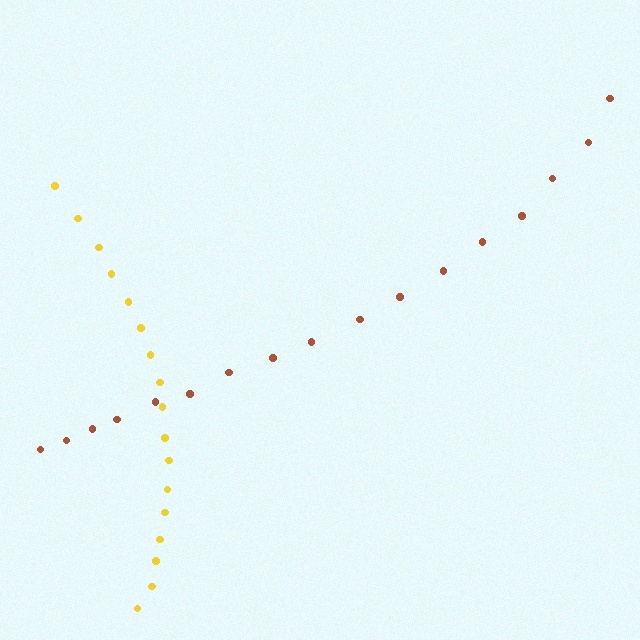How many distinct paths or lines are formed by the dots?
There are 2 distinct paths.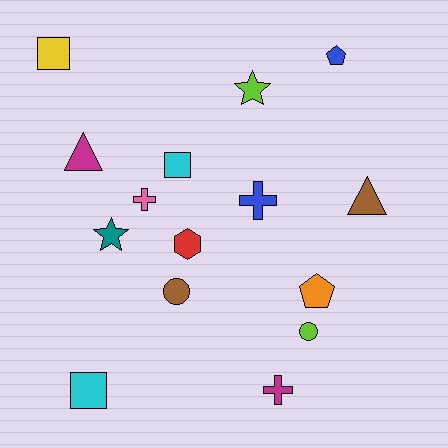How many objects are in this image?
There are 15 objects.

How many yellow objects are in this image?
There is 1 yellow object.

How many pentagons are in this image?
There are 2 pentagons.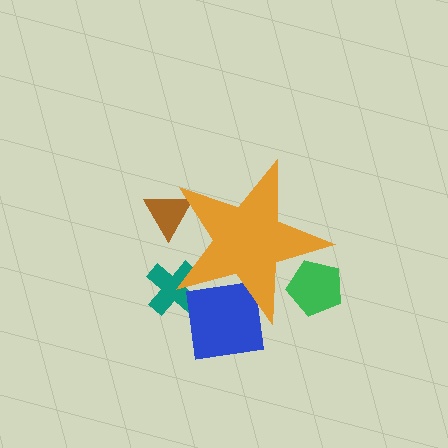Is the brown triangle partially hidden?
Yes, the brown triangle is partially hidden behind the orange star.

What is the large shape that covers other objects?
An orange star.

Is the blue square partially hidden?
Yes, the blue square is partially hidden behind the orange star.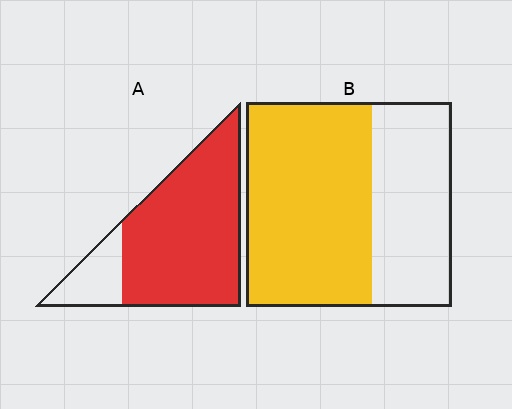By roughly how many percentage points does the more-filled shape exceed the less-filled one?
By roughly 20 percentage points (A over B).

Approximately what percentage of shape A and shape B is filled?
A is approximately 80% and B is approximately 60%.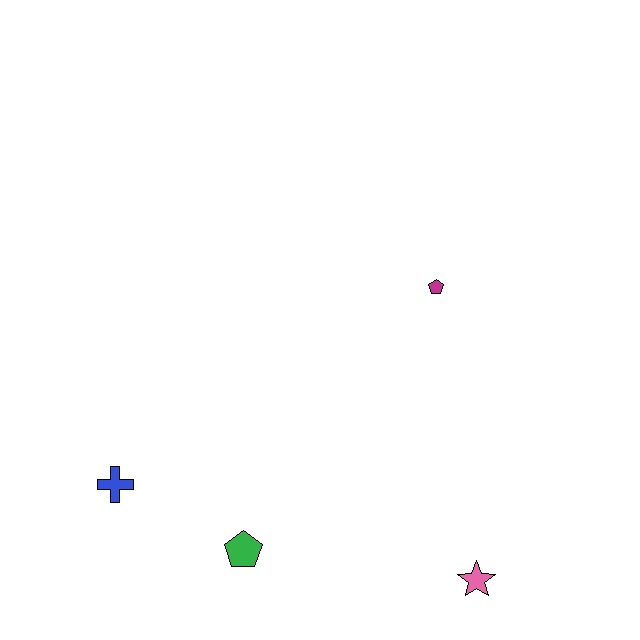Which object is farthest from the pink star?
The blue cross is farthest from the pink star.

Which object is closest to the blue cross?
The green pentagon is closest to the blue cross.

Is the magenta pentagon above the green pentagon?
Yes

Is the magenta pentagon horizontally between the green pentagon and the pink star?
Yes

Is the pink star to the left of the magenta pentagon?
No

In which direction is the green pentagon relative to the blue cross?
The green pentagon is to the right of the blue cross.